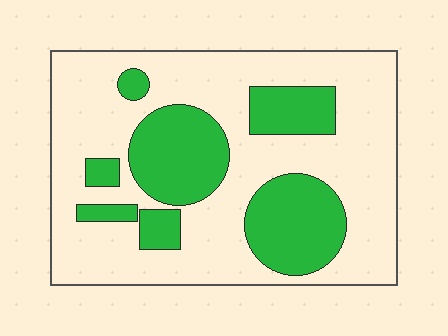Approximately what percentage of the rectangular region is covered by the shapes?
Approximately 30%.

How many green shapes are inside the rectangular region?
7.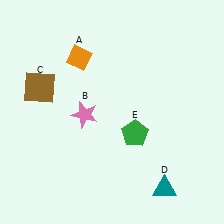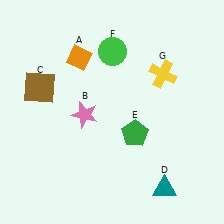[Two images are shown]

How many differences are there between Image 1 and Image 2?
There are 2 differences between the two images.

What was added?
A green circle (F), a yellow cross (G) were added in Image 2.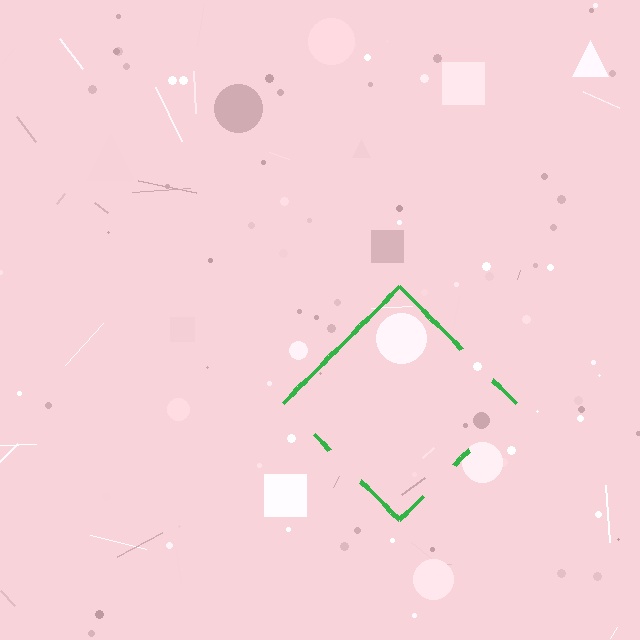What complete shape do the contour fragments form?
The contour fragments form a diamond.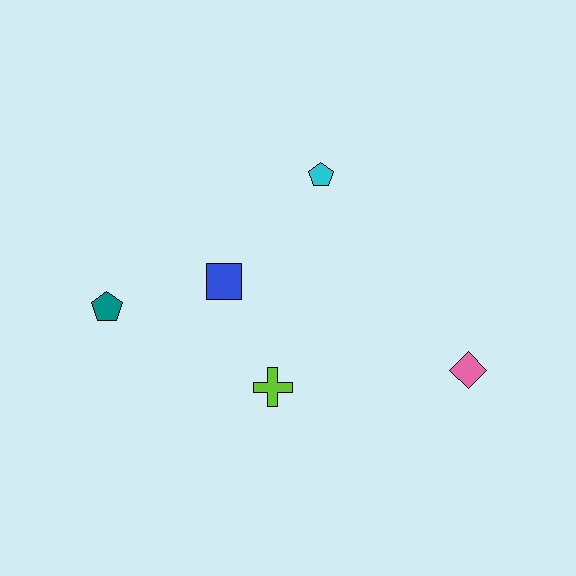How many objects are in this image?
There are 5 objects.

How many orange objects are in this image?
There are no orange objects.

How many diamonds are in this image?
There is 1 diamond.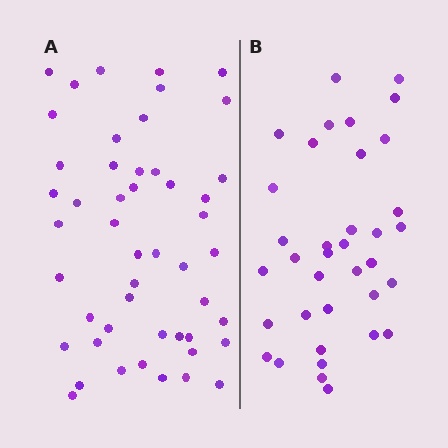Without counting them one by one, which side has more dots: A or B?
Region A (the left region) has more dots.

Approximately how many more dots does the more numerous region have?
Region A has approximately 15 more dots than region B.